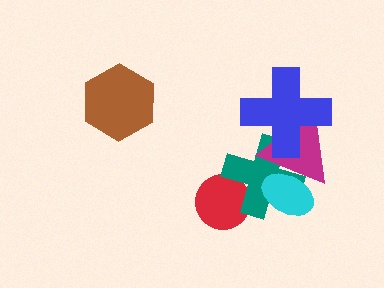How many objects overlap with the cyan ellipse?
2 objects overlap with the cyan ellipse.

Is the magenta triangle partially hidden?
Yes, it is partially covered by another shape.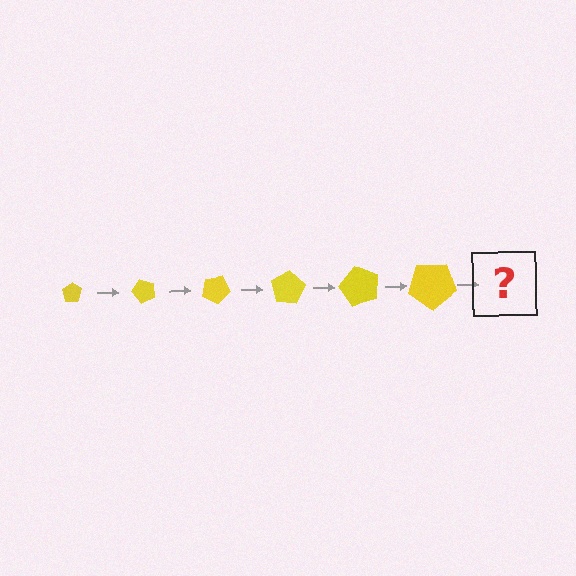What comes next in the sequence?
The next element should be a pentagon, larger than the previous one and rotated 300 degrees from the start.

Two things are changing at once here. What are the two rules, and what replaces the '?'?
The two rules are that the pentagon grows larger each step and it rotates 50 degrees each step. The '?' should be a pentagon, larger than the previous one and rotated 300 degrees from the start.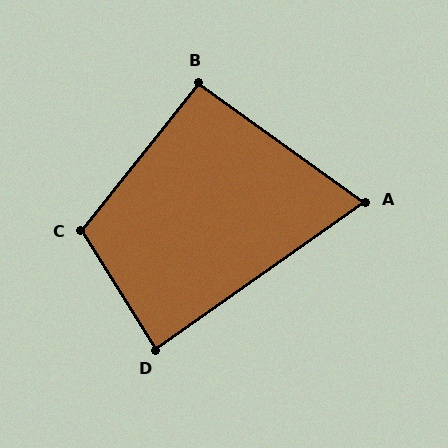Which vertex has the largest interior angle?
C, at approximately 109 degrees.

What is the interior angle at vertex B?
Approximately 93 degrees (approximately right).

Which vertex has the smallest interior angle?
A, at approximately 71 degrees.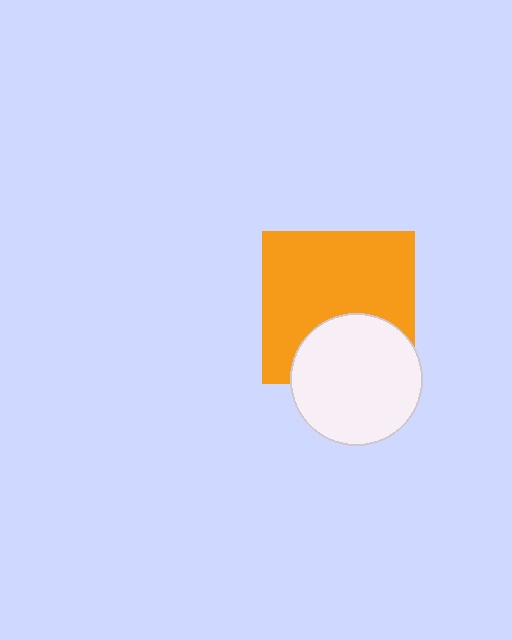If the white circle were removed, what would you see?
You would see the complete orange square.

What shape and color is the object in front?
The object in front is a white circle.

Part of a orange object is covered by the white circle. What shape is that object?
It is a square.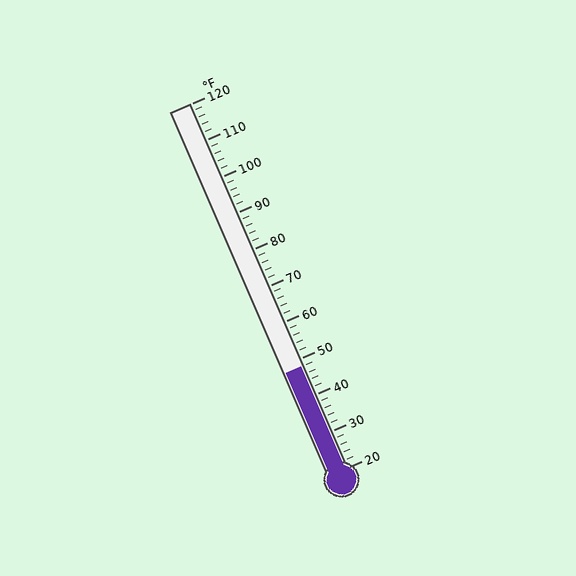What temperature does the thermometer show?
The thermometer shows approximately 48°F.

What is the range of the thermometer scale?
The thermometer scale ranges from 20°F to 120°F.